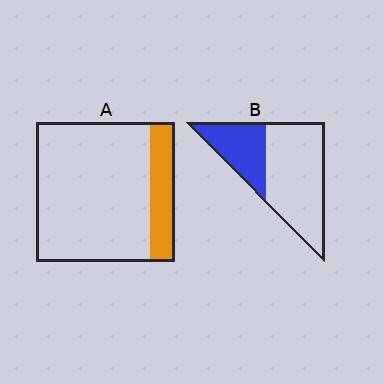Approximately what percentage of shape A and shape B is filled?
A is approximately 20% and B is approximately 35%.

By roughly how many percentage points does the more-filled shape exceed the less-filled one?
By roughly 15 percentage points (B over A).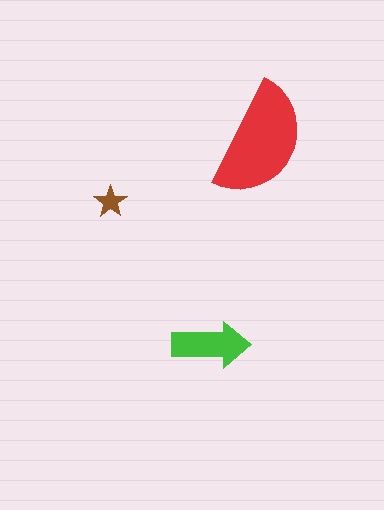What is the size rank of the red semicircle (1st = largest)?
1st.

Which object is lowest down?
The green arrow is bottommost.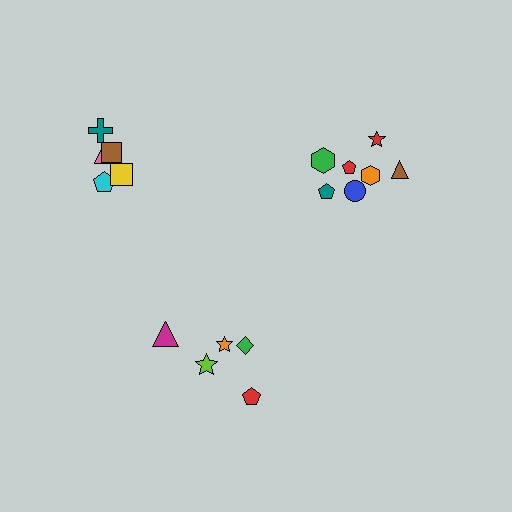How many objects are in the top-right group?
There are 7 objects.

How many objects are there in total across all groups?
There are 17 objects.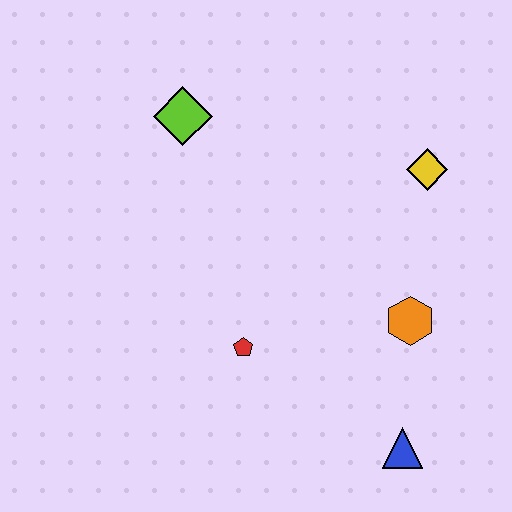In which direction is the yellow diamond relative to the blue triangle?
The yellow diamond is above the blue triangle.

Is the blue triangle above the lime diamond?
No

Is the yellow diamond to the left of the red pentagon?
No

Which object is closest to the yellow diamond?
The orange hexagon is closest to the yellow diamond.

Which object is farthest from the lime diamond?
The blue triangle is farthest from the lime diamond.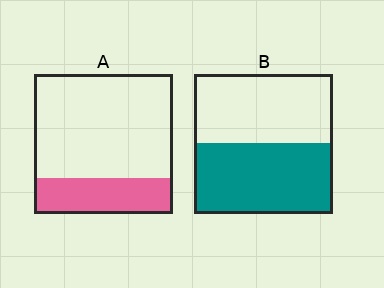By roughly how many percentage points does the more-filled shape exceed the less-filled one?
By roughly 25 percentage points (B over A).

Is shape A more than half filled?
No.